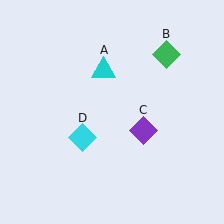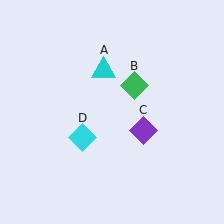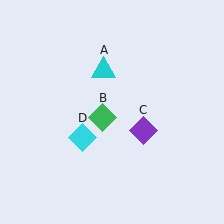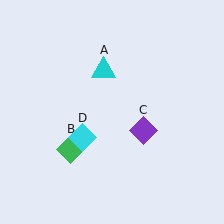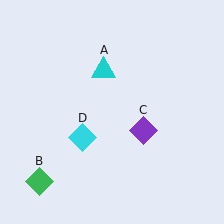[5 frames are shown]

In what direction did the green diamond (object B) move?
The green diamond (object B) moved down and to the left.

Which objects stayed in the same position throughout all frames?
Cyan triangle (object A) and purple diamond (object C) and cyan diamond (object D) remained stationary.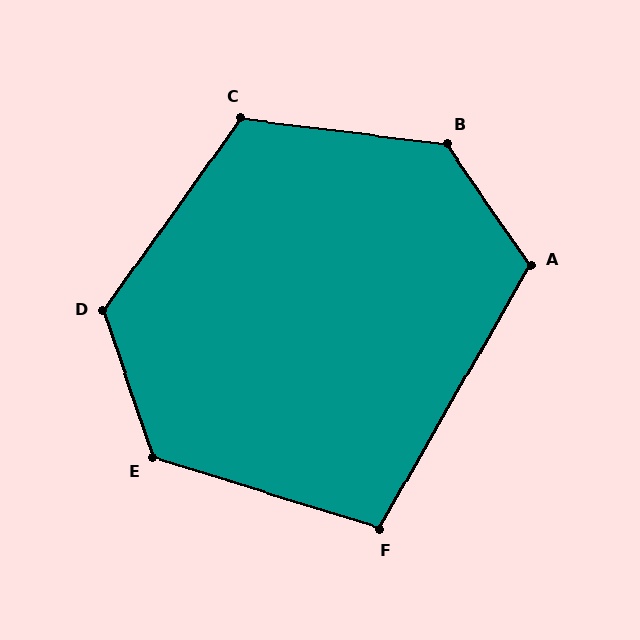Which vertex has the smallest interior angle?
F, at approximately 102 degrees.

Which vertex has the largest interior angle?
B, at approximately 132 degrees.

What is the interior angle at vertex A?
Approximately 116 degrees (obtuse).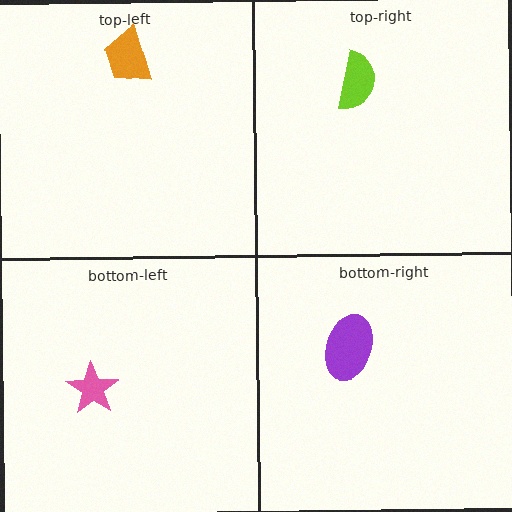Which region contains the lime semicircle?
The top-right region.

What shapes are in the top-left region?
The orange trapezoid.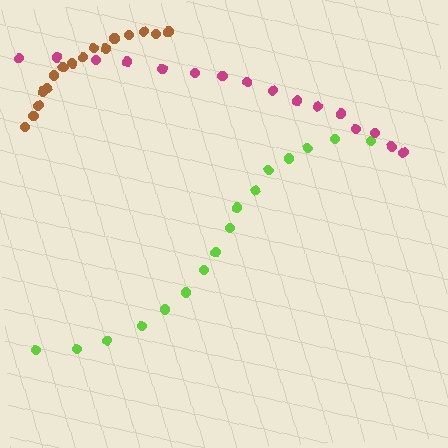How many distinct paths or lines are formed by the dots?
There are 3 distinct paths.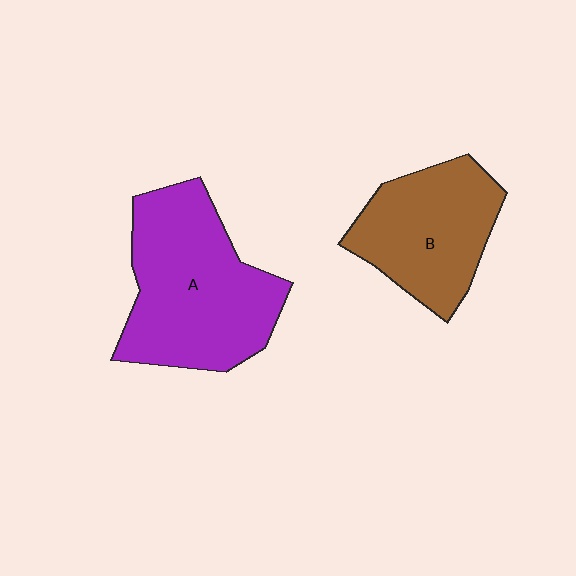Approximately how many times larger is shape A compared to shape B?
Approximately 1.4 times.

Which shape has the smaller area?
Shape B (brown).